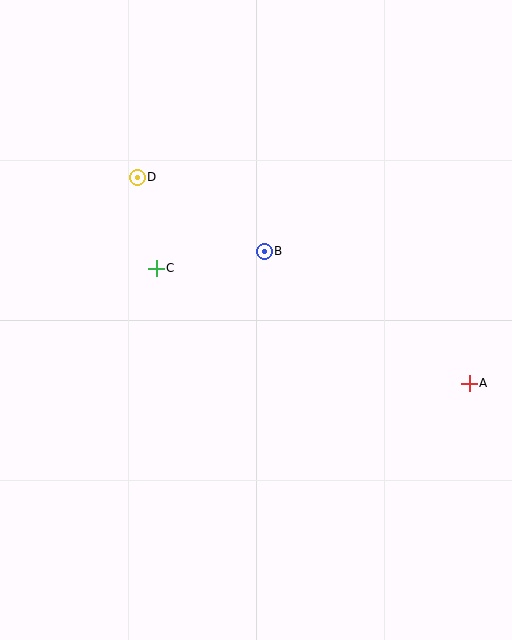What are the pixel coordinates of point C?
Point C is at (156, 268).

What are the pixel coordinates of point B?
Point B is at (264, 251).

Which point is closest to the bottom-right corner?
Point A is closest to the bottom-right corner.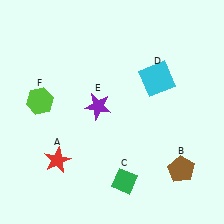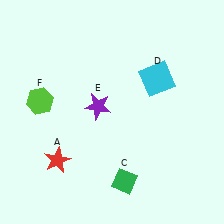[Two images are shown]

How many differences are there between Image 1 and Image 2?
There is 1 difference between the two images.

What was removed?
The brown pentagon (B) was removed in Image 2.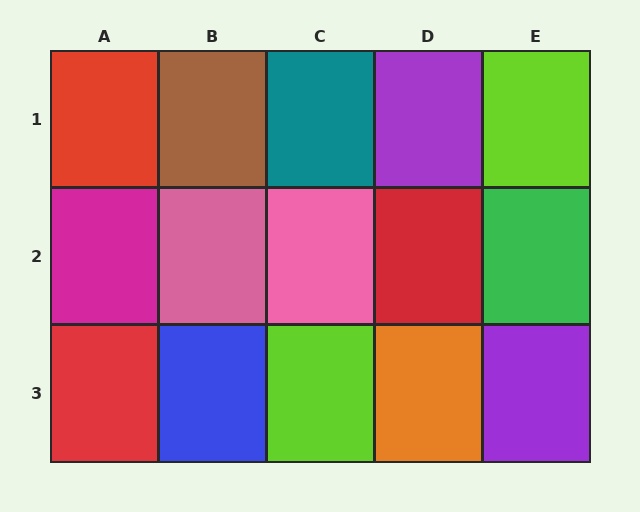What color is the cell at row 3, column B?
Blue.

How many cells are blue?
1 cell is blue.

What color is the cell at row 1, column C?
Teal.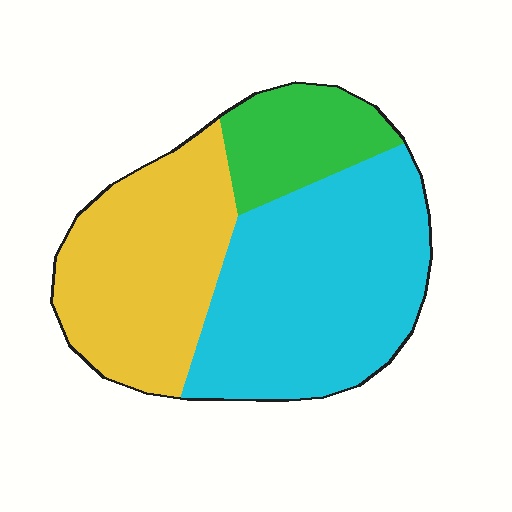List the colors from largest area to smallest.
From largest to smallest: cyan, yellow, green.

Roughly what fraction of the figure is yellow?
Yellow takes up about three eighths (3/8) of the figure.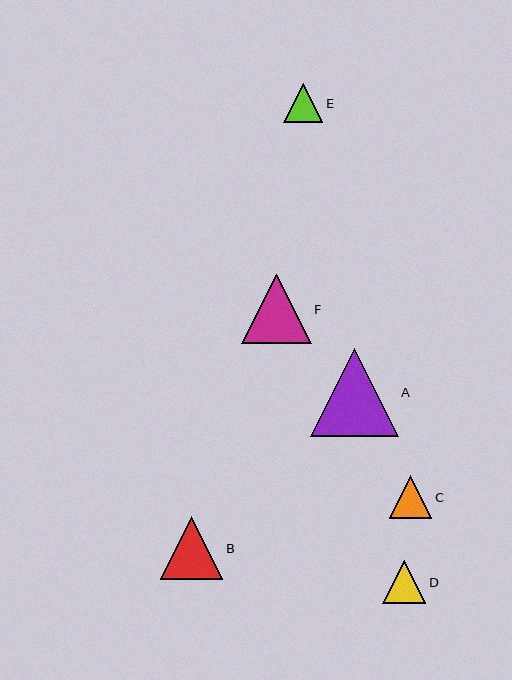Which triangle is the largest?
Triangle A is the largest with a size of approximately 88 pixels.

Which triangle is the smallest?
Triangle E is the smallest with a size of approximately 39 pixels.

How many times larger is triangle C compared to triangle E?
Triangle C is approximately 1.1 times the size of triangle E.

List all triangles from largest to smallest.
From largest to smallest: A, F, B, D, C, E.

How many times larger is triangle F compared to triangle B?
Triangle F is approximately 1.1 times the size of triangle B.